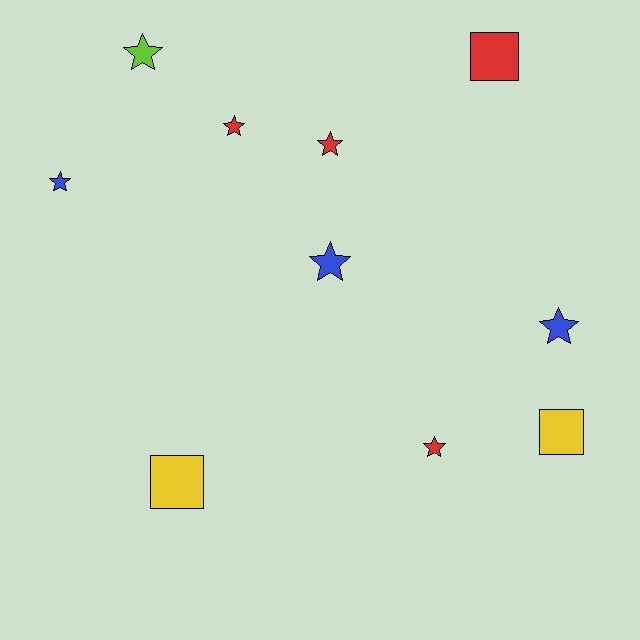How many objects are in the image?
There are 10 objects.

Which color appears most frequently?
Red, with 4 objects.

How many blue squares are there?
There are no blue squares.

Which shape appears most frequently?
Star, with 7 objects.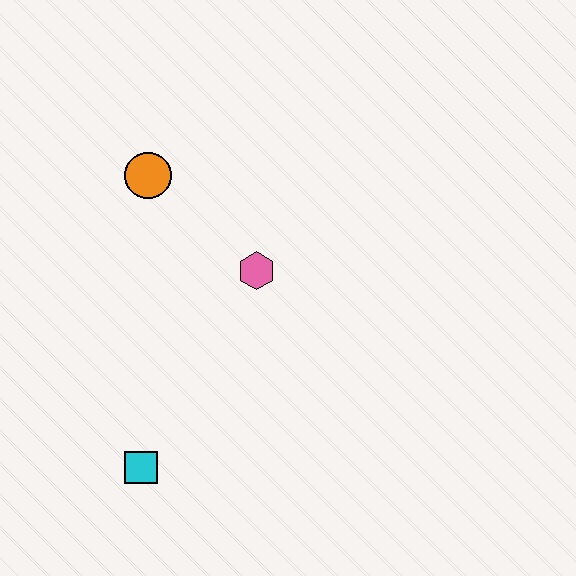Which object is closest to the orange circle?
The pink hexagon is closest to the orange circle.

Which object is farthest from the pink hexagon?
The cyan square is farthest from the pink hexagon.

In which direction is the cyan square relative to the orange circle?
The cyan square is below the orange circle.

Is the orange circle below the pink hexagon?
No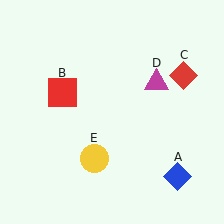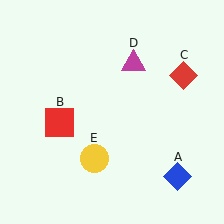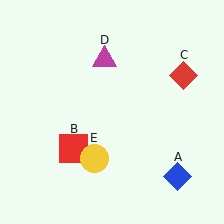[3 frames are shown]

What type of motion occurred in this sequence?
The red square (object B), magenta triangle (object D) rotated counterclockwise around the center of the scene.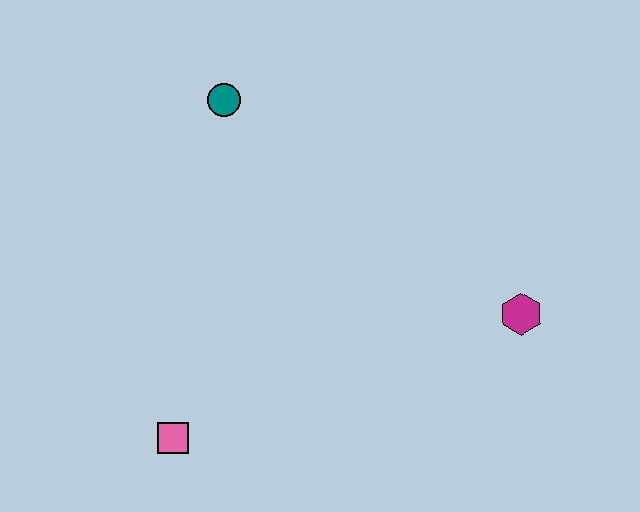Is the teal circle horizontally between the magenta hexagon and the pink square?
Yes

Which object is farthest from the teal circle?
The magenta hexagon is farthest from the teal circle.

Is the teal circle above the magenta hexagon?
Yes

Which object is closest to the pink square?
The teal circle is closest to the pink square.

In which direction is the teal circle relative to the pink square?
The teal circle is above the pink square.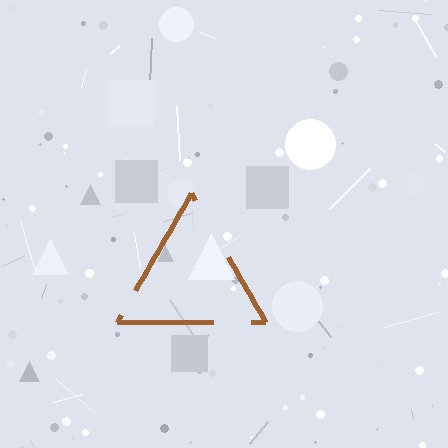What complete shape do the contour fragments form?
The contour fragments form a triangle.